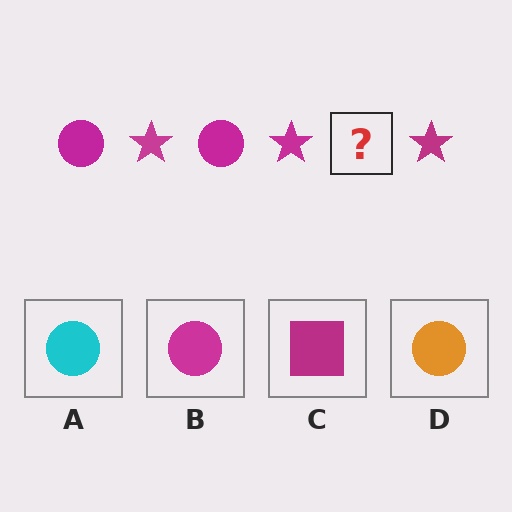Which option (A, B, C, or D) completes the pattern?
B.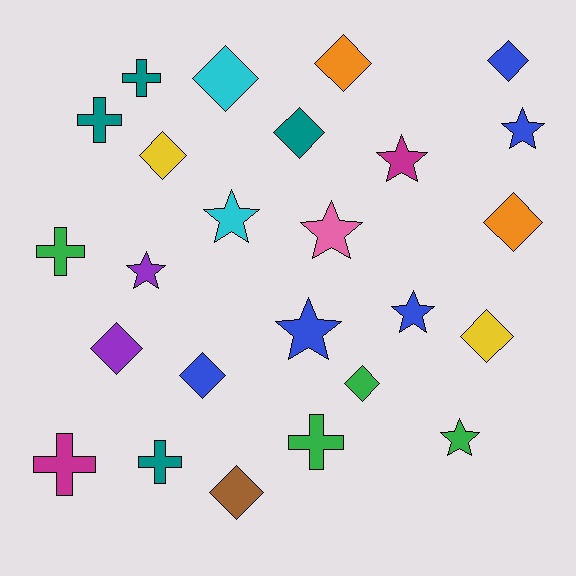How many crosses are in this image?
There are 6 crosses.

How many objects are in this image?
There are 25 objects.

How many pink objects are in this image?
There is 1 pink object.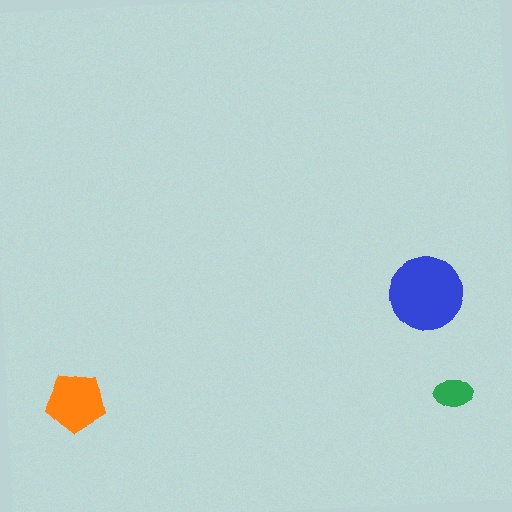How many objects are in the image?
There are 3 objects in the image.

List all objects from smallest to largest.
The green ellipse, the orange pentagon, the blue circle.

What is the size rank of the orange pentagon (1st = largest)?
2nd.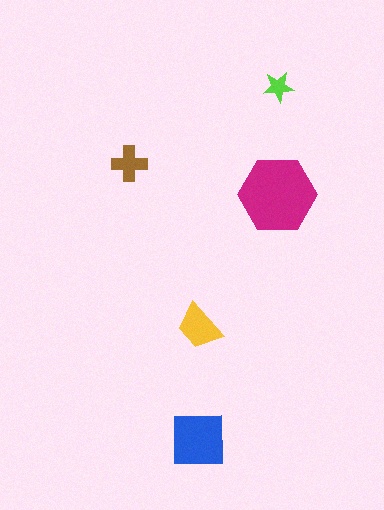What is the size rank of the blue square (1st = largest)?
2nd.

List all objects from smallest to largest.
The lime star, the brown cross, the yellow trapezoid, the blue square, the magenta hexagon.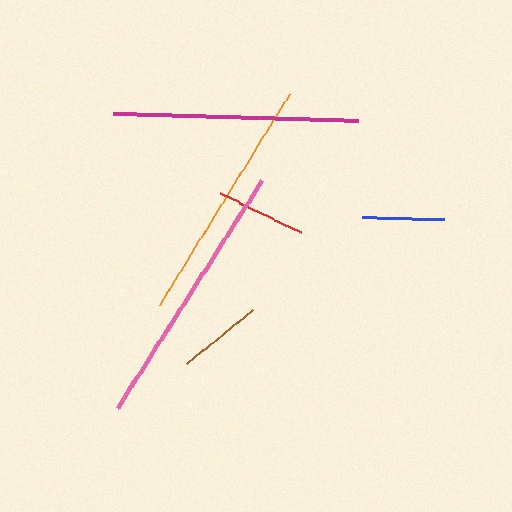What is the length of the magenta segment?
The magenta segment is approximately 246 pixels long.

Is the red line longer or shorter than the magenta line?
The magenta line is longer than the red line.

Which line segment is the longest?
The pink line is the longest at approximately 270 pixels.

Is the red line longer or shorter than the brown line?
The red line is longer than the brown line.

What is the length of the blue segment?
The blue segment is approximately 82 pixels long.